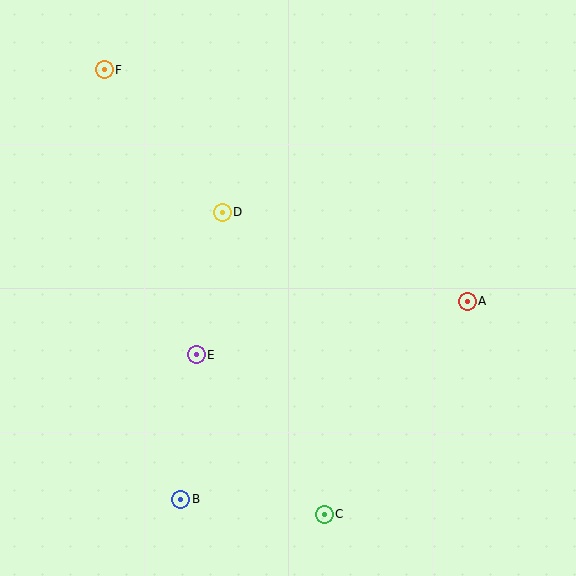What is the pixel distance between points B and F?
The distance between B and F is 437 pixels.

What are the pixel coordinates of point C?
Point C is at (324, 514).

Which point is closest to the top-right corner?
Point A is closest to the top-right corner.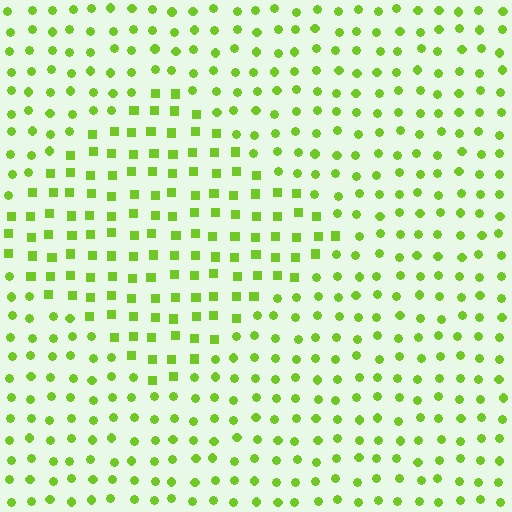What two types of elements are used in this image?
The image uses squares inside the diamond region and circles outside it.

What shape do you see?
I see a diamond.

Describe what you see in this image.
The image is filled with small lime elements arranged in a uniform grid. A diamond-shaped region contains squares, while the surrounding area contains circles. The boundary is defined purely by the change in element shape.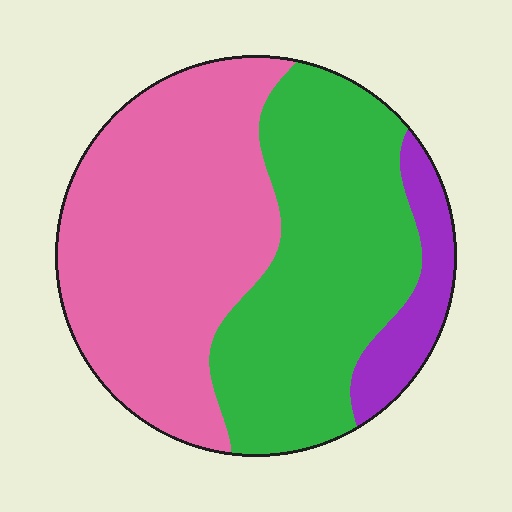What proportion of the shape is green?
Green covers roughly 40% of the shape.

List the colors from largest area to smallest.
From largest to smallest: pink, green, purple.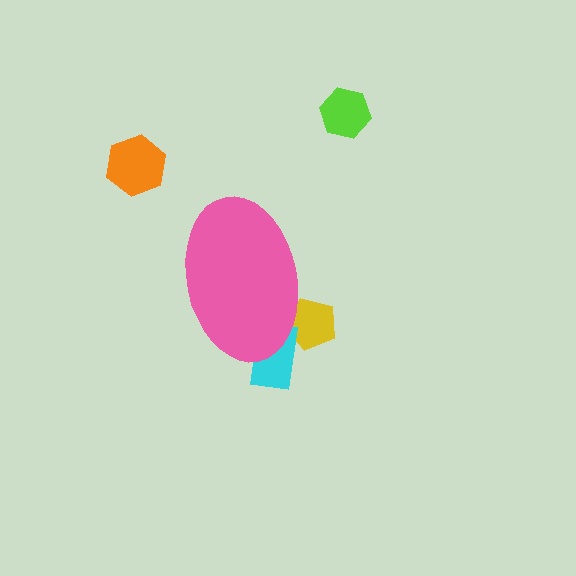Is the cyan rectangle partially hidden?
Yes, the cyan rectangle is partially hidden behind the pink ellipse.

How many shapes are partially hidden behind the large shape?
2 shapes are partially hidden.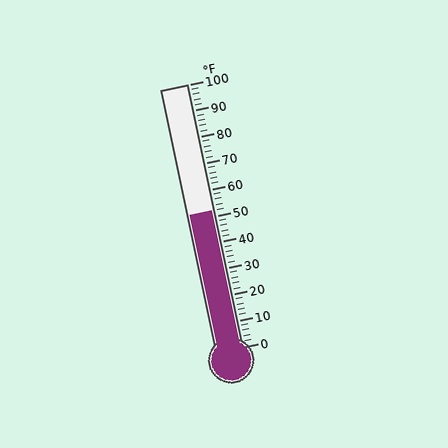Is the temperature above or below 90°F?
The temperature is below 90°F.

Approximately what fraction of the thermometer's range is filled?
The thermometer is filled to approximately 50% of its range.